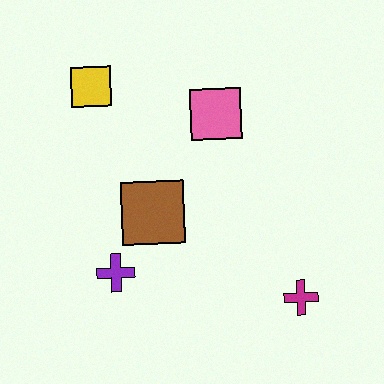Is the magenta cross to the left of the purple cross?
No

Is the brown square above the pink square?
No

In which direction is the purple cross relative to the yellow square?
The purple cross is below the yellow square.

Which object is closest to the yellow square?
The pink square is closest to the yellow square.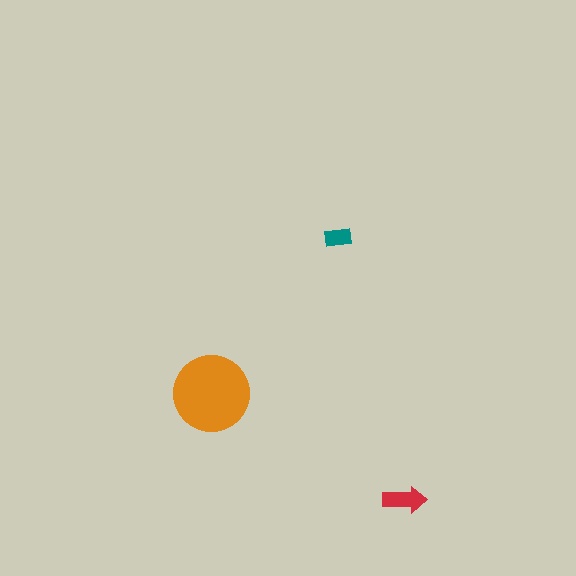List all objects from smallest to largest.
The teal rectangle, the red arrow, the orange circle.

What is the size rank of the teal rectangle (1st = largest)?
3rd.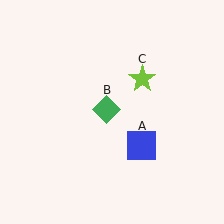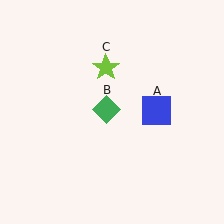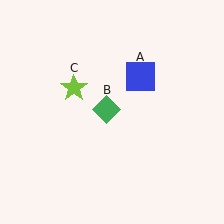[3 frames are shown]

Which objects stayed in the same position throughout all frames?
Green diamond (object B) remained stationary.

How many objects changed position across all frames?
2 objects changed position: blue square (object A), lime star (object C).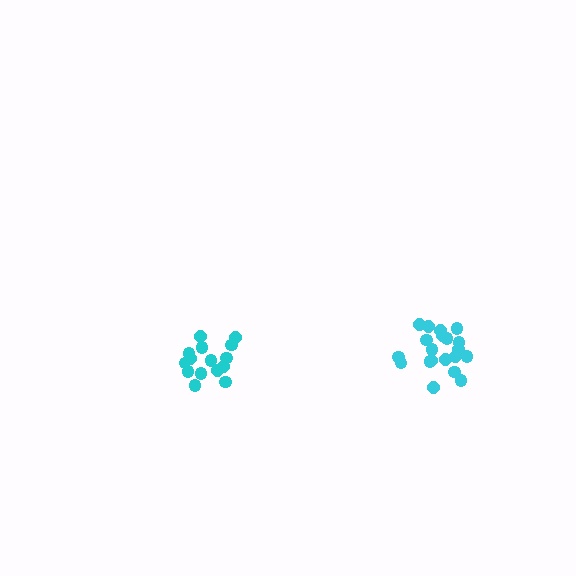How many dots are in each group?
Group 1: 15 dots, Group 2: 21 dots (36 total).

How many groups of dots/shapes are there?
There are 2 groups.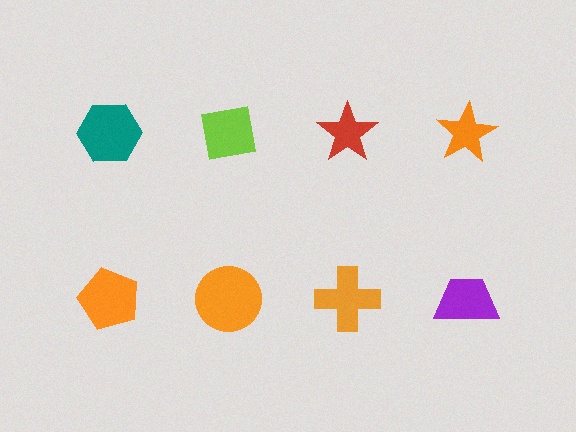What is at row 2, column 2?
An orange circle.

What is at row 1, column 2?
A lime square.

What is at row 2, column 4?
A purple trapezoid.